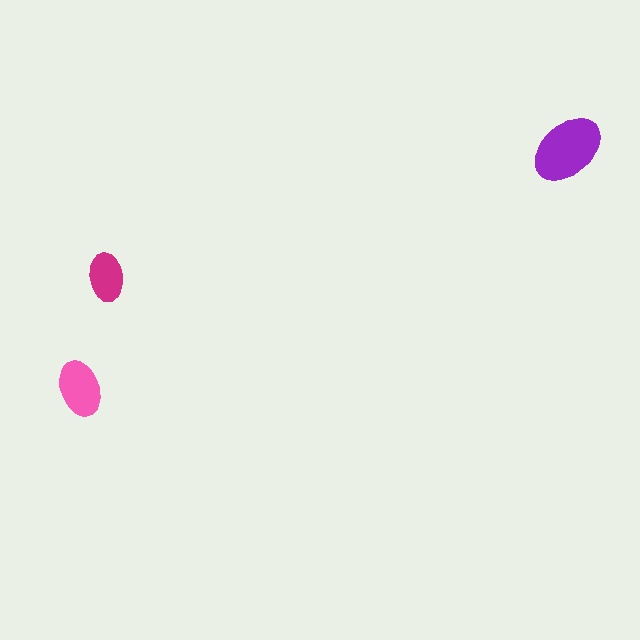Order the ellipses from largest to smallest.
the purple one, the pink one, the magenta one.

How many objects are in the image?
There are 3 objects in the image.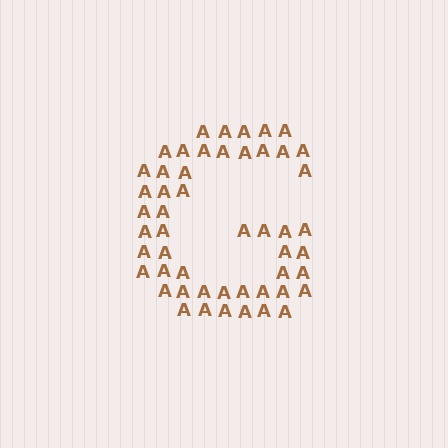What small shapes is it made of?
It is made of small letter A's.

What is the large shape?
The large shape is the letter G.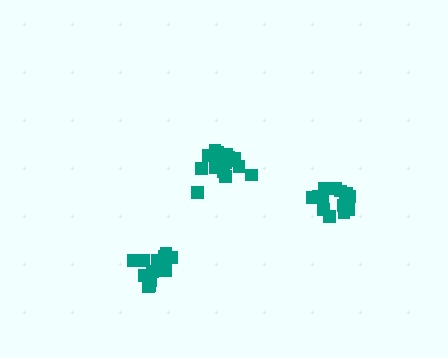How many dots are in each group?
Group 1: 14 dots, Group 2: 13 dots, Group 3: 18 dots (45 total).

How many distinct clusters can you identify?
There are 3 distinct clusters.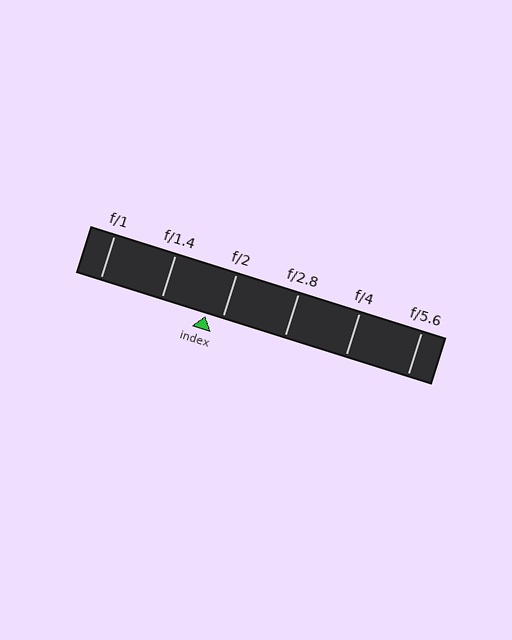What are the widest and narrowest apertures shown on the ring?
The widest aperture shown is f/1 and the narrowest is f/5.6.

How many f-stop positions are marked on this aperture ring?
There are 6 f-stop positions marked.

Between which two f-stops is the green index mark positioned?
The index mark is between f/1.4 and f/2.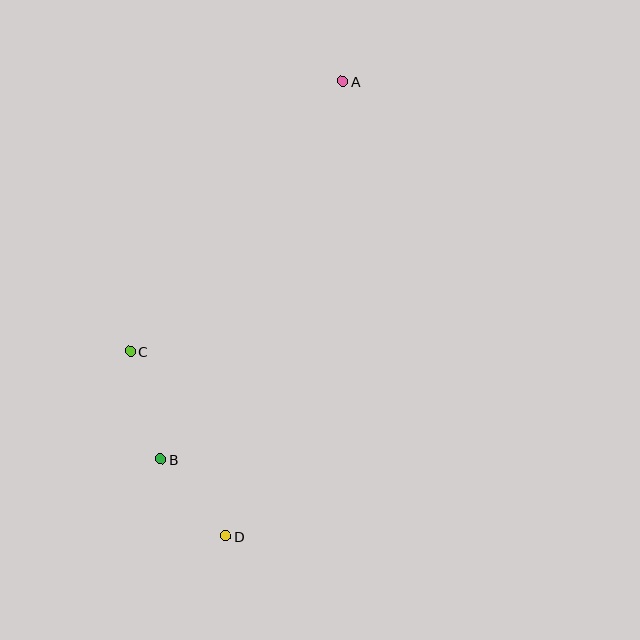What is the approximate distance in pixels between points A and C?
The distance between A and C is approximately 344 pixels.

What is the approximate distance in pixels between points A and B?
The distance between A and B is approximately 420 pixels.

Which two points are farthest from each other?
Points A and D are farthest from each other.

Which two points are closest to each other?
Points B and D are closest to each other.